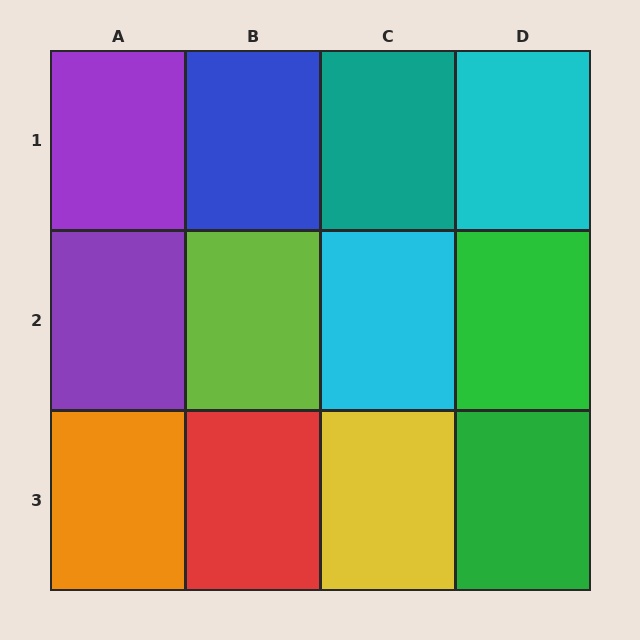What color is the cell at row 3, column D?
Green.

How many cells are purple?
2 cells are purple.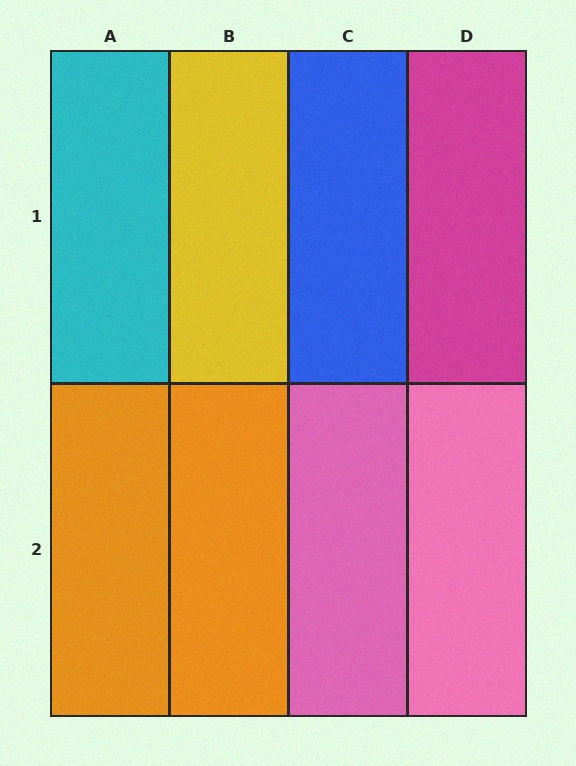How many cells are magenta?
1 cell is magenta.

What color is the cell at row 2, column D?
Pink.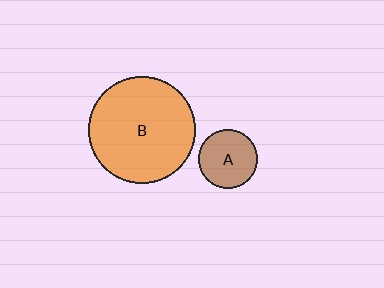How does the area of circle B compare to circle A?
Approximately 3.3 times.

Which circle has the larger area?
Circle B (orange).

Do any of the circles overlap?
No, none of the circles overlap.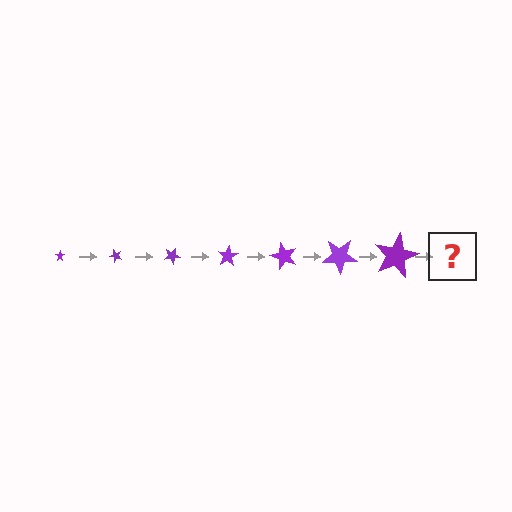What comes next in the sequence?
The next element should be a star, larger than the previous one and rotated 350 degrees from the start.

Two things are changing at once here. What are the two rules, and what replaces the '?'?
The two rules are that the star grows larger each step and it rotates 50 degrees each step. The '?' should be a star, larger than the previous one and rotated 350 degrees from the start.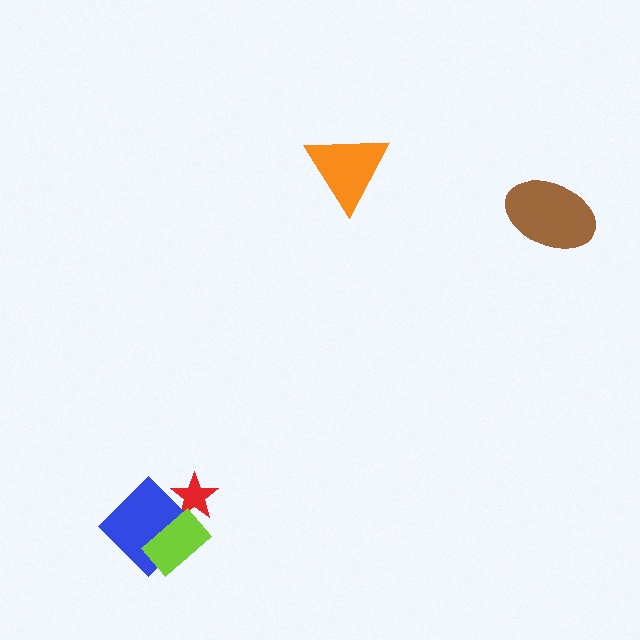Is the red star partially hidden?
Yes, it is partially covered by another shape.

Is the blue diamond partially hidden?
Yes, it is partially covered by another shape.